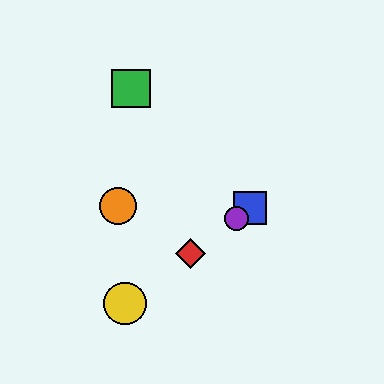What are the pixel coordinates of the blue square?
The blue square is at (250, 208).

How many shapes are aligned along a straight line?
4 shapes (the red diamond, the blue square, the yellow circle, the purple circle) are aligned along a straight line.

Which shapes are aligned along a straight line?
The red diamond, the blue square, the yellow circle, the purple circle are aligned along a straight line.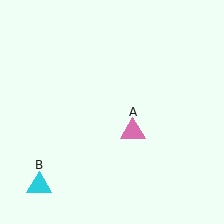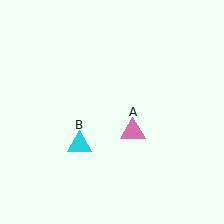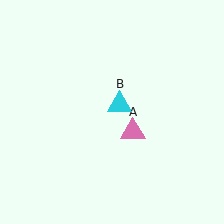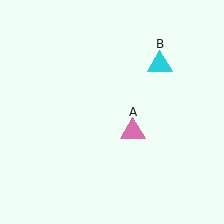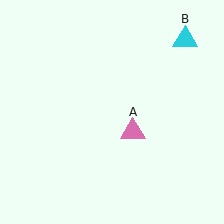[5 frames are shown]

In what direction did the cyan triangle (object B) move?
The cyan triangle (object B) moved up and to the right.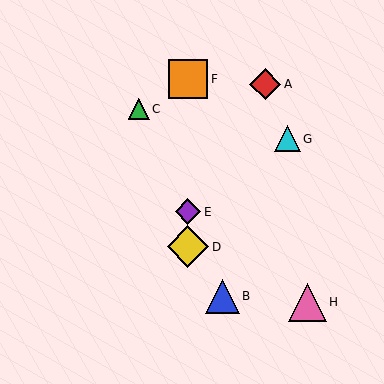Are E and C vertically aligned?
No, E is at x≈188 and C is at x≈139.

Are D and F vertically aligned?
Yes, both are at x≈188.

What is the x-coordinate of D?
Object D is at x≈188.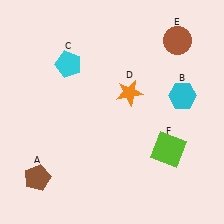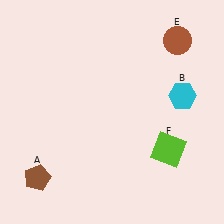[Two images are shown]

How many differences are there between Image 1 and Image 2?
There are 2 differences between the two images.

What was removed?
The orange star (D), the cyan pentagon (C) were removed in Image 2.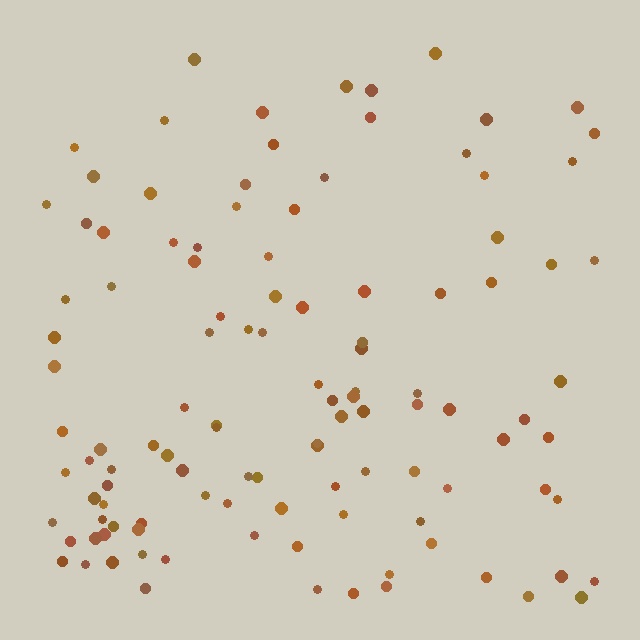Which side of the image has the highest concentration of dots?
The bottom.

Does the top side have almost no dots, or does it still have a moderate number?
Still a moderate number, just noticeably fewer than the bottom.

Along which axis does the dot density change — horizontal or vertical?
Vertical.